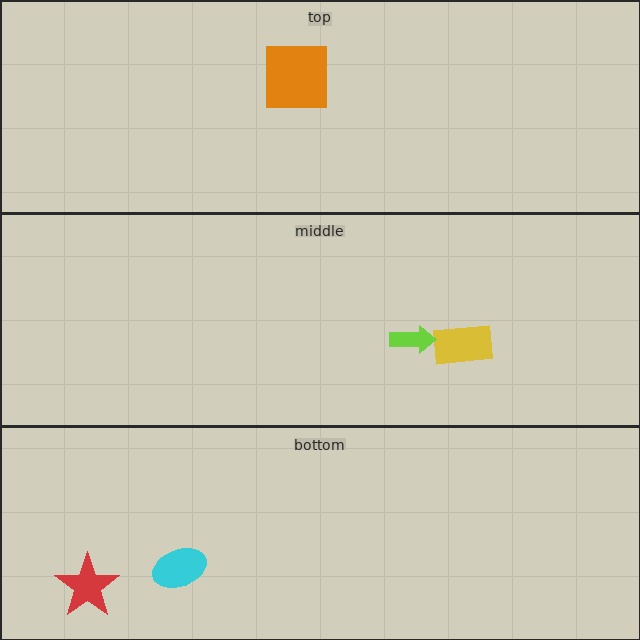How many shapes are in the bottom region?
2.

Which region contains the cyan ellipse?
The bottom region.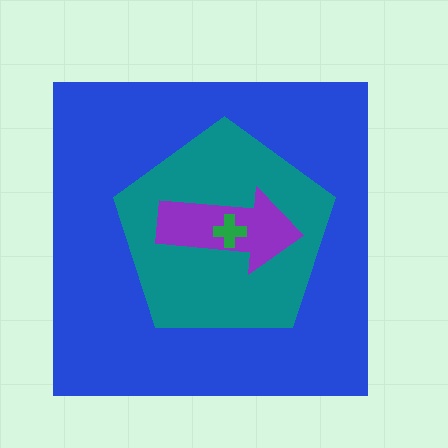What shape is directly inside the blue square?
The teal pentagon.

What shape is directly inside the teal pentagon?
The purple arrow.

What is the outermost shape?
The blue square.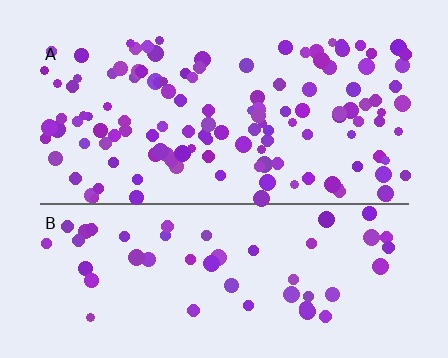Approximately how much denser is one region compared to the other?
Approximately 2.5× — region A over region B.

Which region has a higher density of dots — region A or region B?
A (the top).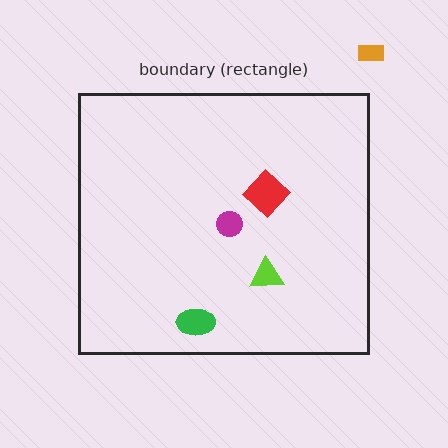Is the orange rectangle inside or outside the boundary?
Outside.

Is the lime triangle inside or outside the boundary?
Inside.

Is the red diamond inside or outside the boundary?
Inside.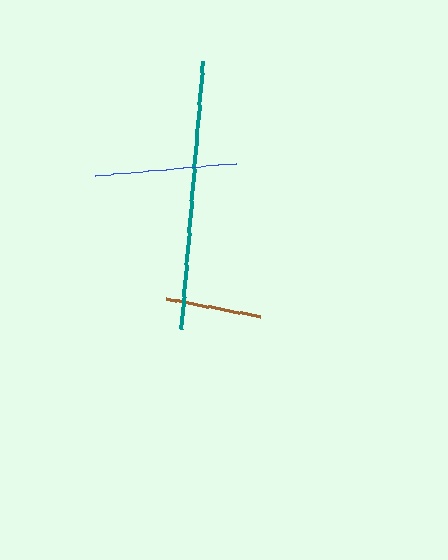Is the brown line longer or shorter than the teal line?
The teal line is longer than the brown line.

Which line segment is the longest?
The teal line is the longest at approximately 270 pixels.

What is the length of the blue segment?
The blue segment is approximately 143 pixels long.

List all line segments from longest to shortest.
From longest to shortest: teal, blue, brown.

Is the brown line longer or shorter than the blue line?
The blue line is longer than the brown line.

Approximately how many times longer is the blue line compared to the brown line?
The blue line is approximately 1.5 times the length of the brown line.